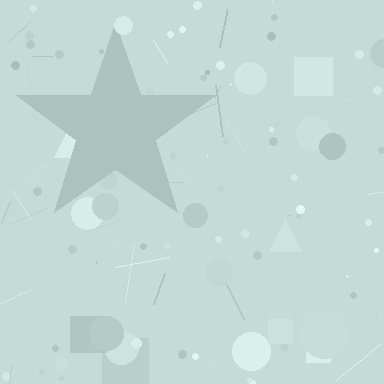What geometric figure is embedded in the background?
A star is embedded in the background.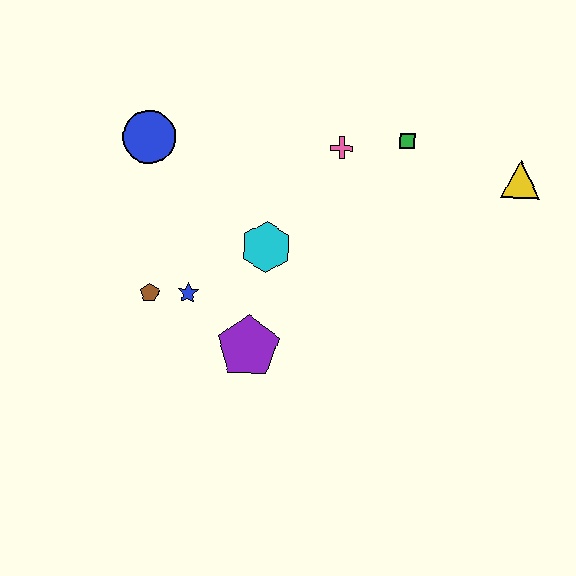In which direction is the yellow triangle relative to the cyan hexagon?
The yellow triangle is to the right of the cyan hexagon.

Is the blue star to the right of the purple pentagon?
No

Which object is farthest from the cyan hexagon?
The yellow triangle is farthest from the cyan hexagon.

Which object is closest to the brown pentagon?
The blue star is closest to the brown pentagon.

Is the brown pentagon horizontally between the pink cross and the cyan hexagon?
No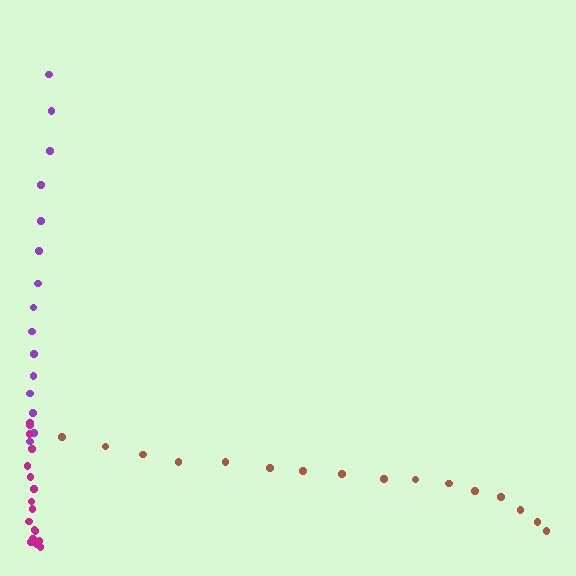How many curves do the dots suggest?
There are 3 distinct paths.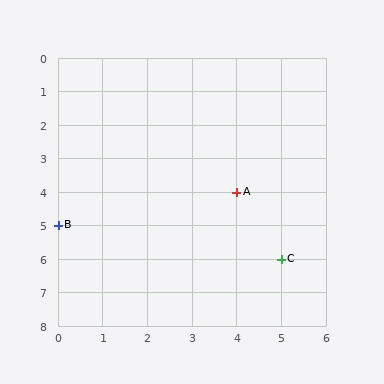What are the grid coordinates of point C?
Point C is at grid coordinates (5, 6).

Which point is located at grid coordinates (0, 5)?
Point B is at (0, 5).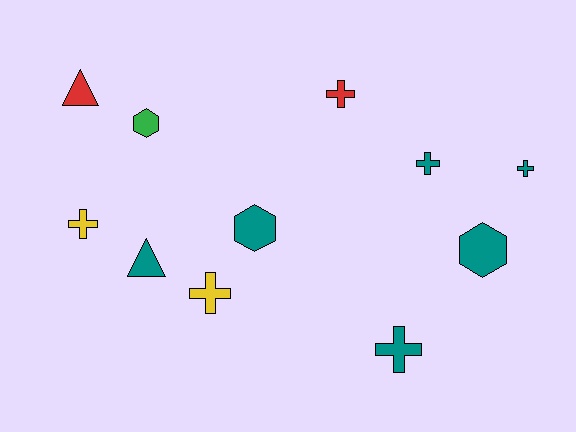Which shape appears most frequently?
Cross, with 6 objects.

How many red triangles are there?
There is 1 red triangle.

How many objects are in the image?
There are 11 objects.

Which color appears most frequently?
Teal, with 6 objects.